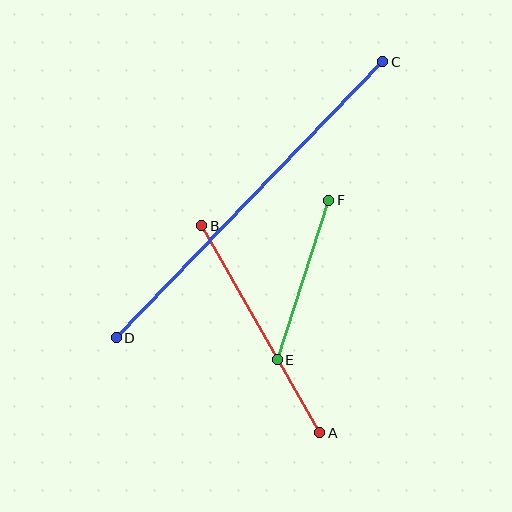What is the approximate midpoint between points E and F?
The midpoint is at approximately (303, 280) pixels.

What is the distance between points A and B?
The distance is approximately 238 pixels.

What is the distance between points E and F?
The distance is approximately 167 pixels.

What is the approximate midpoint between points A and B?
The midpoint is at approximately (261, 329) pixels.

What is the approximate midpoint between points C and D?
The midpoint is at approximately (249, 200) pixels.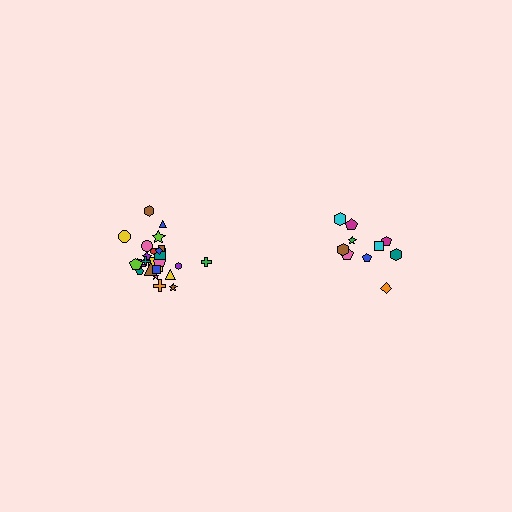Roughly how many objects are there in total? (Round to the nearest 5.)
Roughly 35 objects in total.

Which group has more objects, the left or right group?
The left group.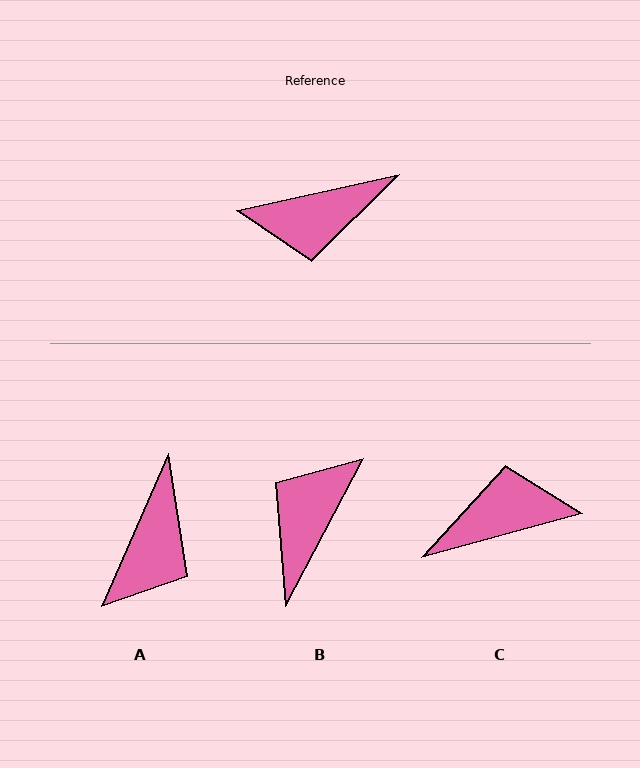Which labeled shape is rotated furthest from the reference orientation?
C, about 177 degrees away.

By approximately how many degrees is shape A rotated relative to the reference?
Approximately 54 degrees counter-clockwise.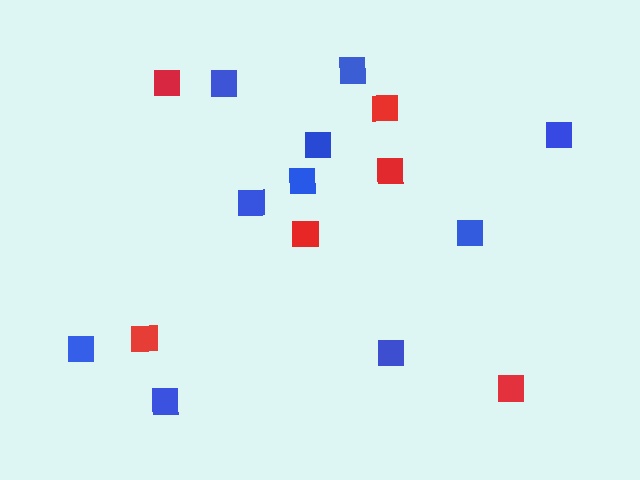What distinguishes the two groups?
There are 2 groups: one group of red squares (6) and one group of blue squares (10).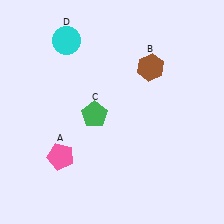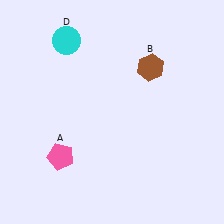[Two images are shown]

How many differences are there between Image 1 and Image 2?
There is 1 difference between the two images.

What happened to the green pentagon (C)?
The green pentagon (C) was removed in Image 2. It was in the bottom-left area of Image 1.